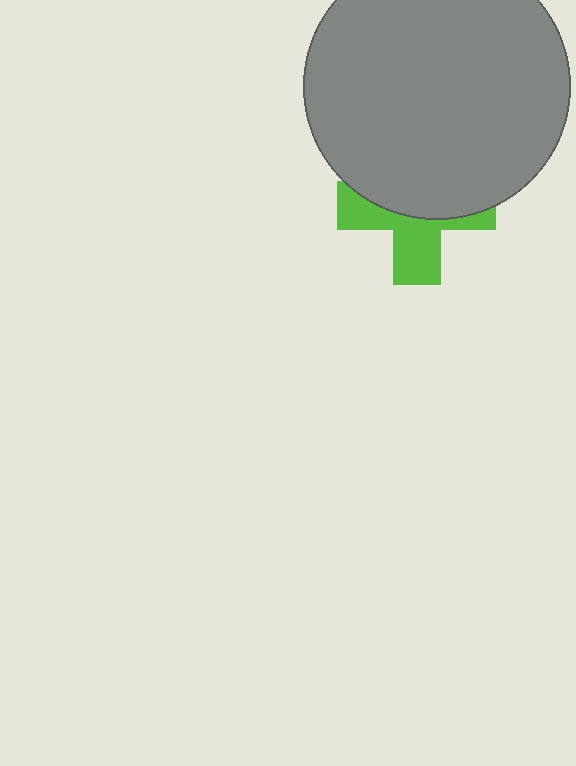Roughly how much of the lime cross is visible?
A small part of it is visible (roughly 45%).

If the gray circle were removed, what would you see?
You would see the complete lime cross.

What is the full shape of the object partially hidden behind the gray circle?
The partially hidden object is a lime cross.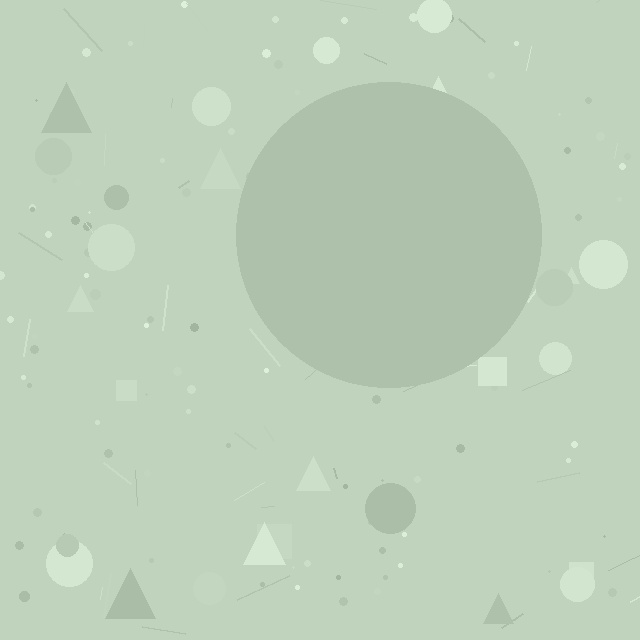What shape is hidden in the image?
A circle is hidden in the image.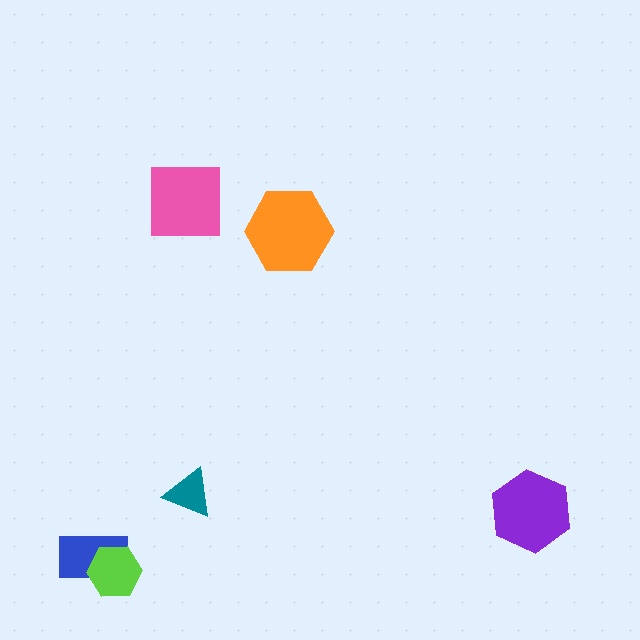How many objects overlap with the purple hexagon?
0 objects overlap with the purple hexagon.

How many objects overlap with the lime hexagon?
1 object overlaps with the lime hexagon.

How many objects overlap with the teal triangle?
0 objects overlap with the teal triangle.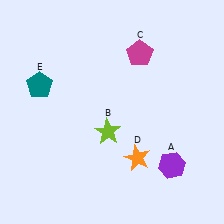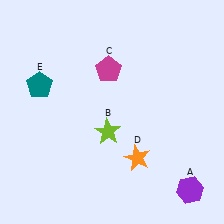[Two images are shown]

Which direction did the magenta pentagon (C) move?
The magenta pentagon (C) moved left.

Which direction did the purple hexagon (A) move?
The purple hexagon (A) moved down.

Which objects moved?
The objects that moved are: the purple hexagon (A), the magenta pentagon (C).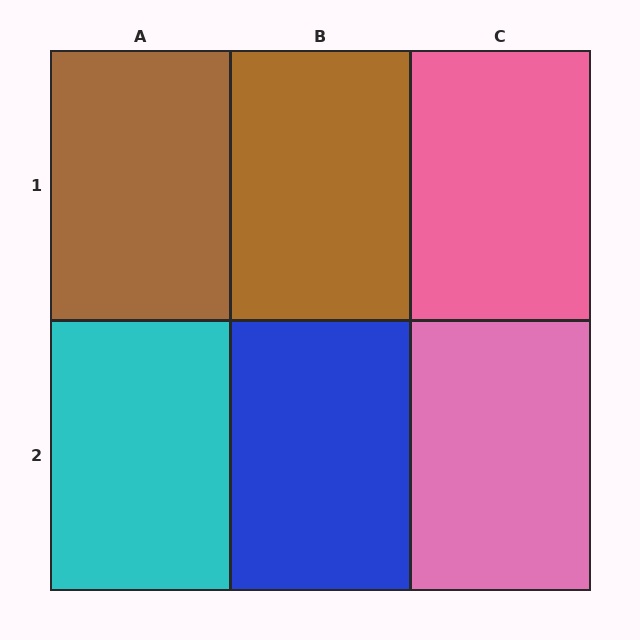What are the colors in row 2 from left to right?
Cyan, blue, pink.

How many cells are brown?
2 cells are brown.